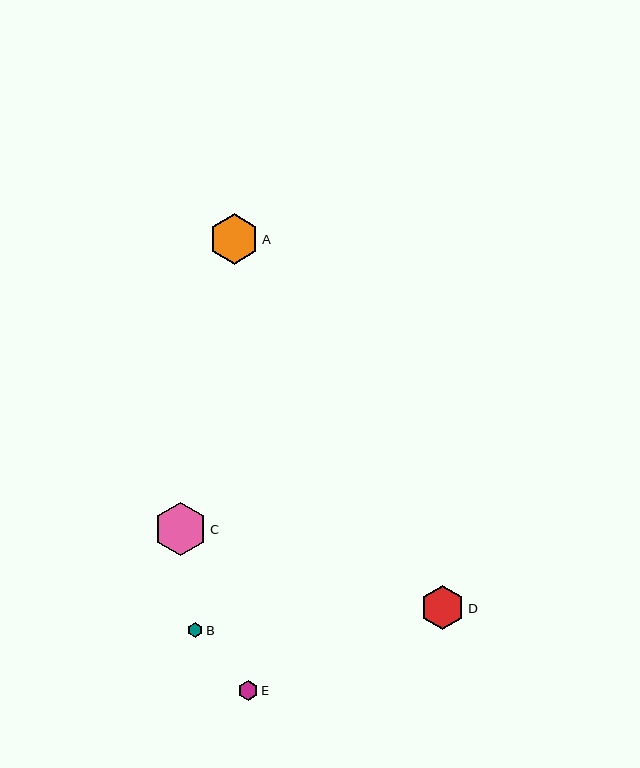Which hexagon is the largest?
Hexagon C is the largest with a size of approximately 53 pixels.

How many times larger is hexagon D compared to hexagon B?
Hexagon D is approximately 2.9 times the size of hexagon B.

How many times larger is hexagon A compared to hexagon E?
Hexagon A is approximately 2.5 times the size of hexagon E.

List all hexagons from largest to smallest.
From largest to smallest: C, A, D, E, B.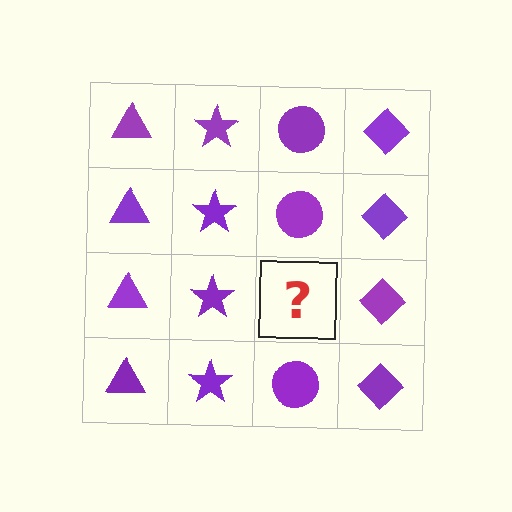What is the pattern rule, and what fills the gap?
The rule is that each column has a consistent shape. The gap should be filled with a purple circle.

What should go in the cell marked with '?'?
The missing cell should contain a purple circle.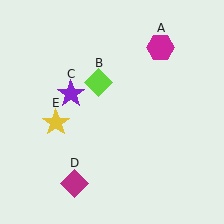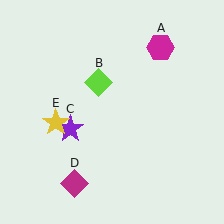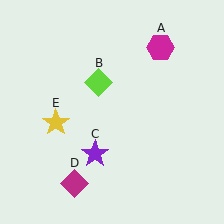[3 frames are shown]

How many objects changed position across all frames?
1 object changed position: purple star (object C).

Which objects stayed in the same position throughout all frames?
Magenta hexagon (object A) and lime diamond (object B) and magenta diamond (object D) and yellow star (object E) remained stationary.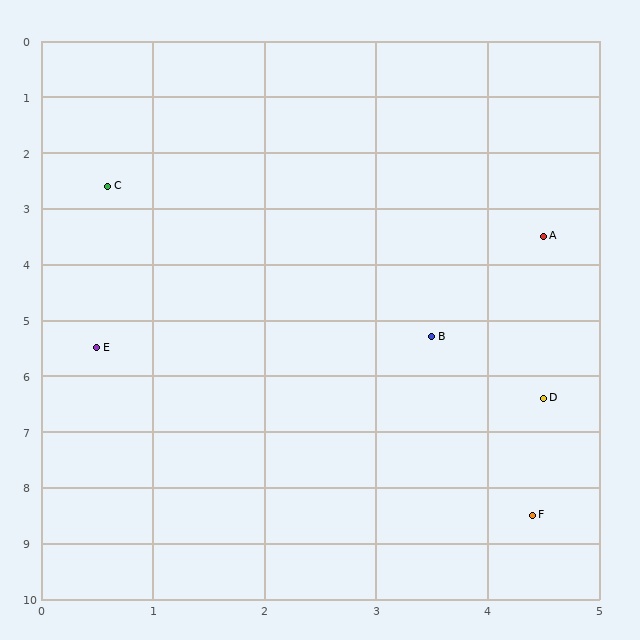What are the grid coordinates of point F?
Point F is at approximately (4.4, 8.5).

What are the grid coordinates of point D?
Point D is at approximately (4.5, 6.4).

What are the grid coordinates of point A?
Point A is at approximately (4.5, 3.5).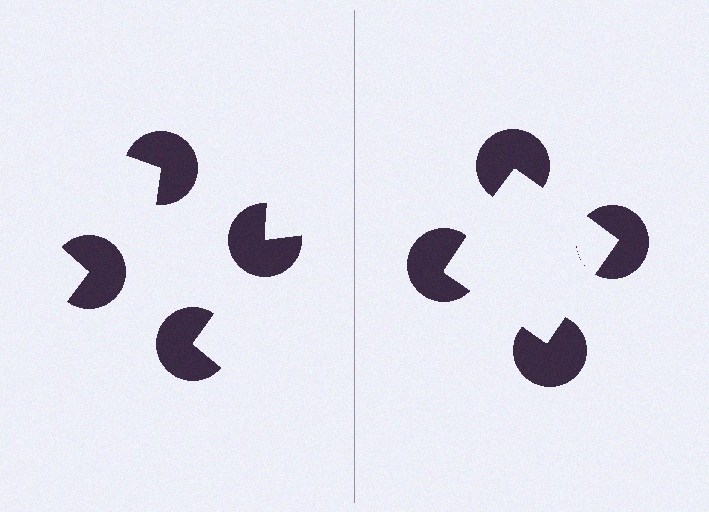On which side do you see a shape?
An illusory square appears on the right side. On the left side the wedge cuts are rotated, so no coherent shape forms.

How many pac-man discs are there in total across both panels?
8 — 4 on each side.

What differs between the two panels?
The pac-man discs are positioned identically on both sides; only the wedge orientations differ. On the right they align to a square; on the left they are misaligned.